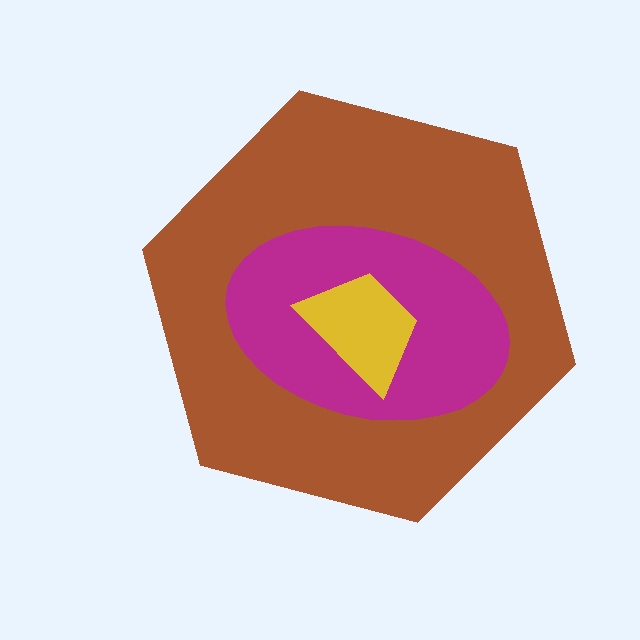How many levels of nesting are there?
3.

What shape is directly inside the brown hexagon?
The magenta ellipse.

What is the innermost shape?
The yellow trapezoid.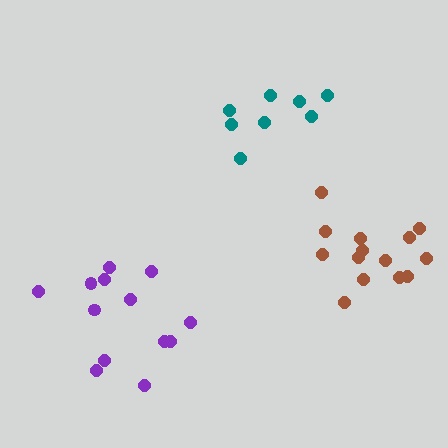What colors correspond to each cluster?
The clusters are colored: purple, brown, teal.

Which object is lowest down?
The purple cluster is bottommost.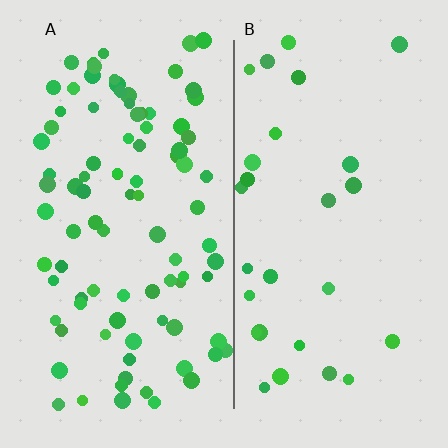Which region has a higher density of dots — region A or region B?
A (the left).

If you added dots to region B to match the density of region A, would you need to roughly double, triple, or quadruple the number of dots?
Approximately triple.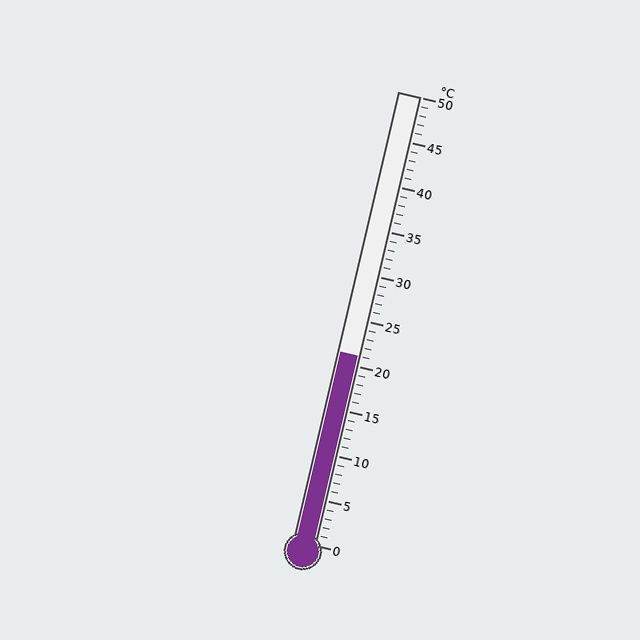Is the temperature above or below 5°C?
The temperature is above 5°C.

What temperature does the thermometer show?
The thermometer shows approximately 21°C.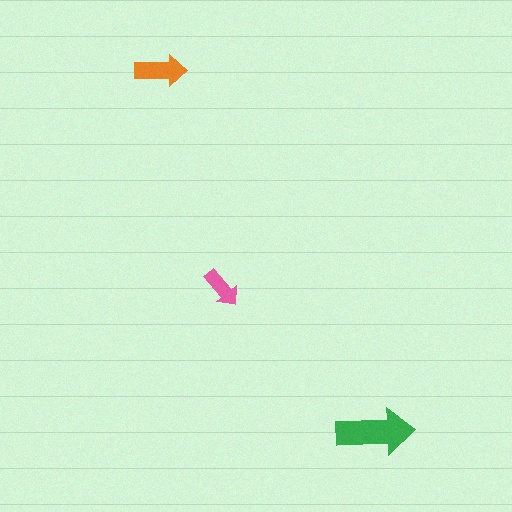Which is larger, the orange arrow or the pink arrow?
The orange one.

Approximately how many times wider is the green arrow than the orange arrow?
About 1.5 times wider.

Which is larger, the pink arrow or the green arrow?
The green one.